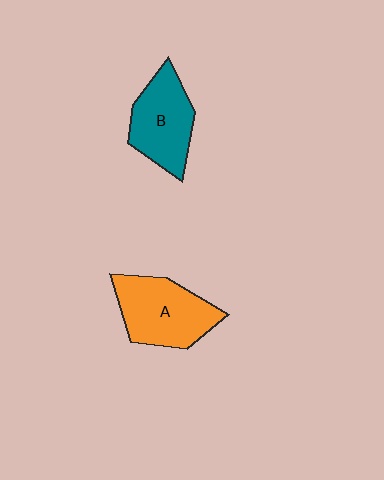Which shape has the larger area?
Shape A (orange).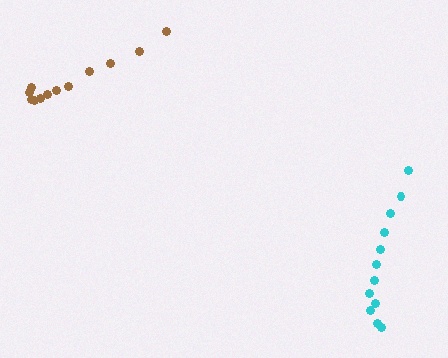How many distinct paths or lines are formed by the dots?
There are 2 distinct paths.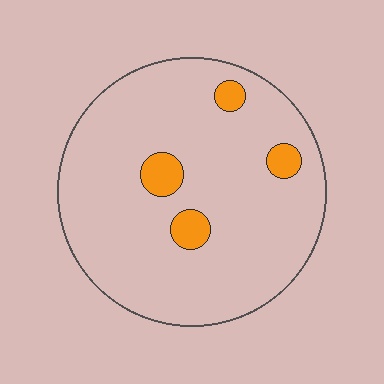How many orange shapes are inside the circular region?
4.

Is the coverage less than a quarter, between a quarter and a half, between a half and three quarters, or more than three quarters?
Less than a quarter.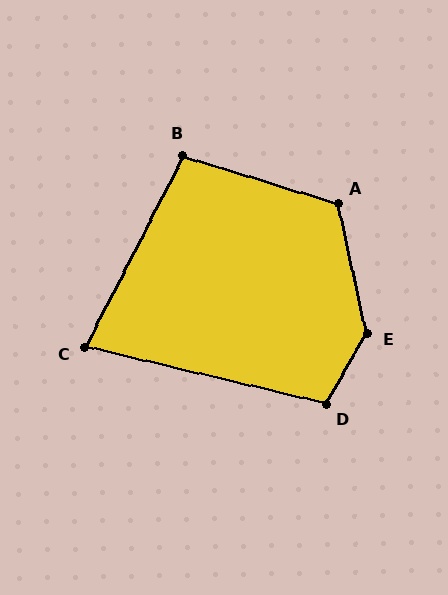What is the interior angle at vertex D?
Approximately 107 degrees (obtuse).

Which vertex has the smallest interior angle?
C, at approximately 76 degrees.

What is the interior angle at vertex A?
Approximately 120 degrees (obtuse).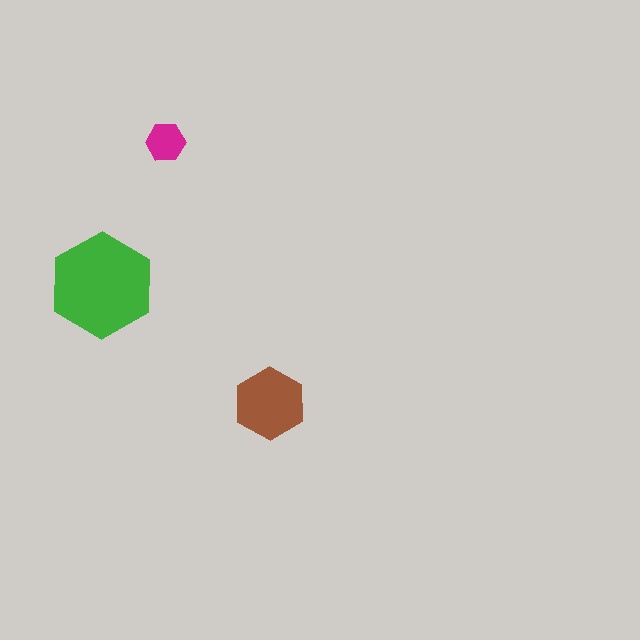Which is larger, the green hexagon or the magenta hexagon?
The green one.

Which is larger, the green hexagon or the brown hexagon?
The green one.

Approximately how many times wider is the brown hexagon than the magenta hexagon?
About 2 times wider.